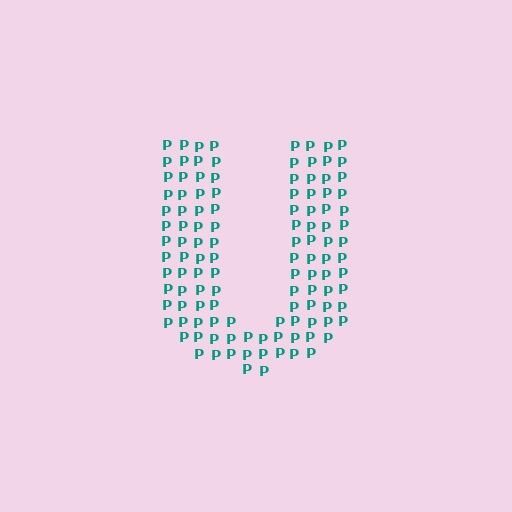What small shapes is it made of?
It is made of small letter P's.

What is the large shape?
The large shape is the letter U.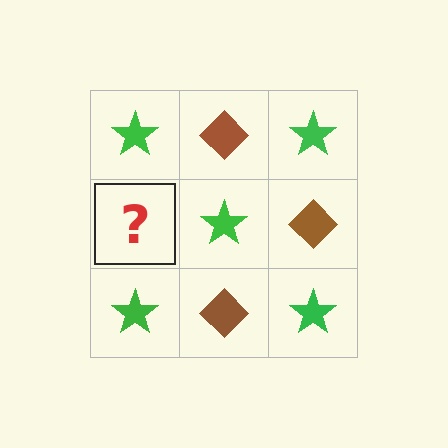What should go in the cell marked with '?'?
The missing cell should contain a brown diamond.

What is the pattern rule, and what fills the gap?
The rule is that it alternates green star and brown diamond in a checkerboard pattern. The gap should be filled with a brown diamond.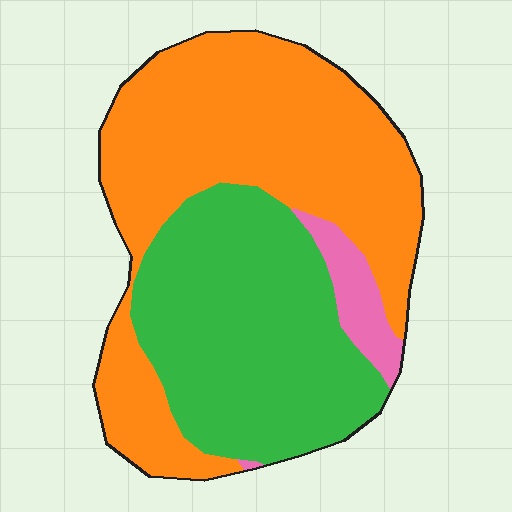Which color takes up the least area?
Pink, at roughly 5%.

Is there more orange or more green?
Orange.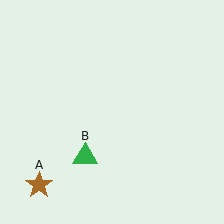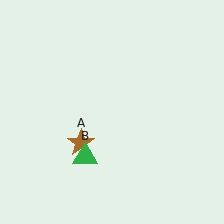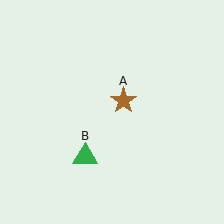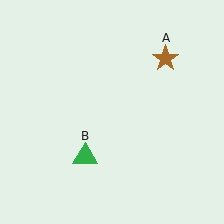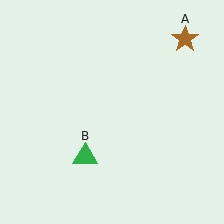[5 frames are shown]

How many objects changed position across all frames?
1 object changed position: brown star (object A).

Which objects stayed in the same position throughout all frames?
Green triangle (object B) remained stationary.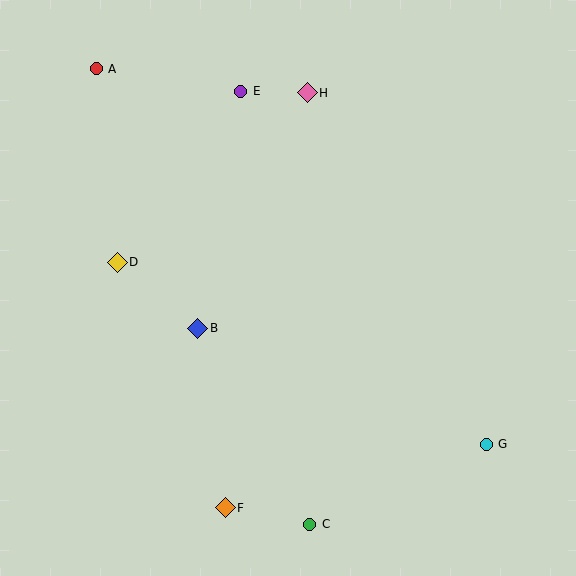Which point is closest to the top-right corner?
Point H is closest to the top-right corner.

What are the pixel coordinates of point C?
Point C is at (310, 524).